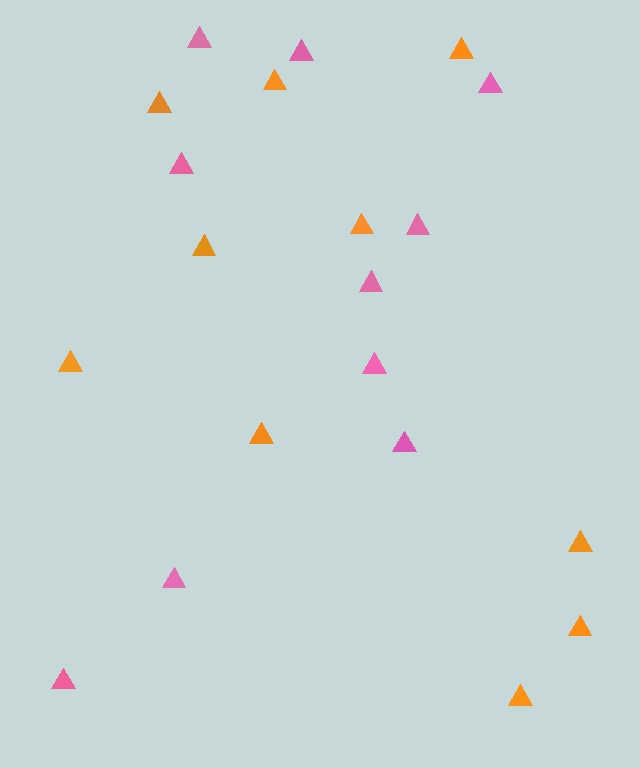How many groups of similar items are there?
There are 2 groups: one group of orange triangles (10) and one group of pink triangles (10).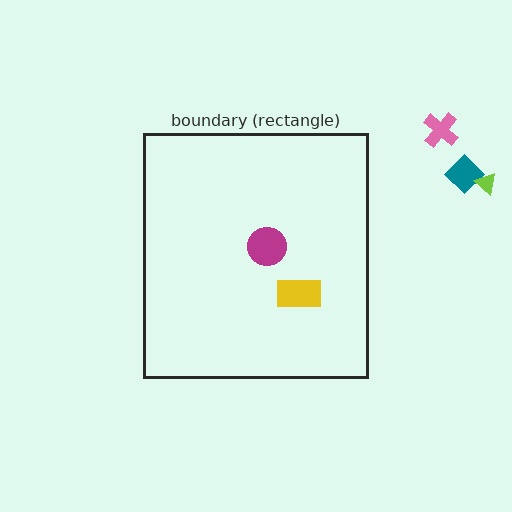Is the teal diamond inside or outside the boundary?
Outside.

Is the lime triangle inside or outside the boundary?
Outside.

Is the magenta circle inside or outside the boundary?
Inside.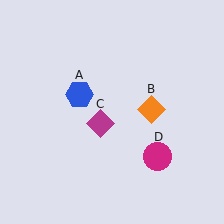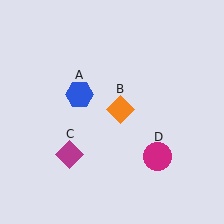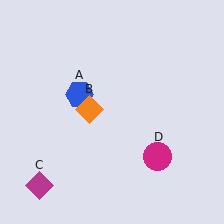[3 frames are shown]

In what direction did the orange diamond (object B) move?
The orange diamond (object B) moved left.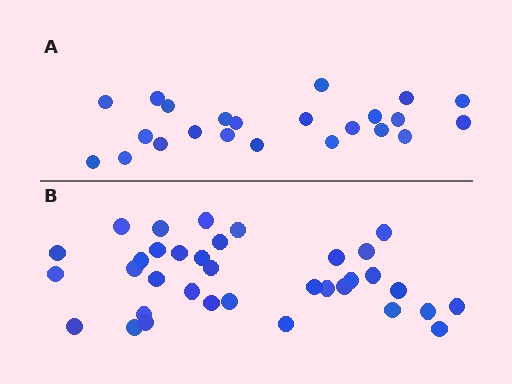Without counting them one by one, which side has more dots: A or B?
Region B (the bottom region) has more dots.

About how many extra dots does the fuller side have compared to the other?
Region B has roughly 12 or so more dots than region A.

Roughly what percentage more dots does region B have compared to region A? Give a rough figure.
About 50% more.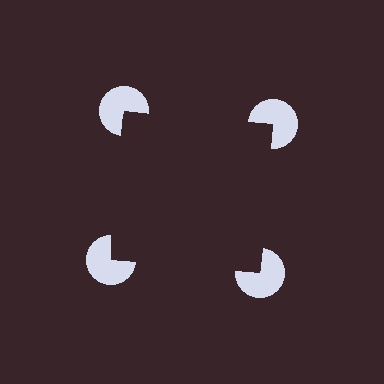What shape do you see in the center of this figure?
An illusory square — its edges are inferred from the aligned wedge cuts in the pac-man discs, not physically drawn.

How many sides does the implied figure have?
4 sides.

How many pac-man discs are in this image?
There are 4 — one at each vertex of the illusory square.